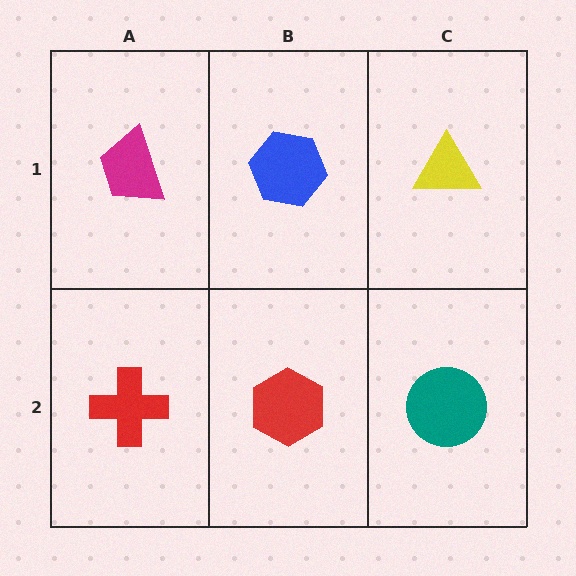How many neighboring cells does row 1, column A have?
2.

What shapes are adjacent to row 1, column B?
A red hexagon (row 2, column B), a magenta trapezoid (row 1, column A), a yellow triangle (row 1, column C).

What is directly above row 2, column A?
A magenta trapezoid.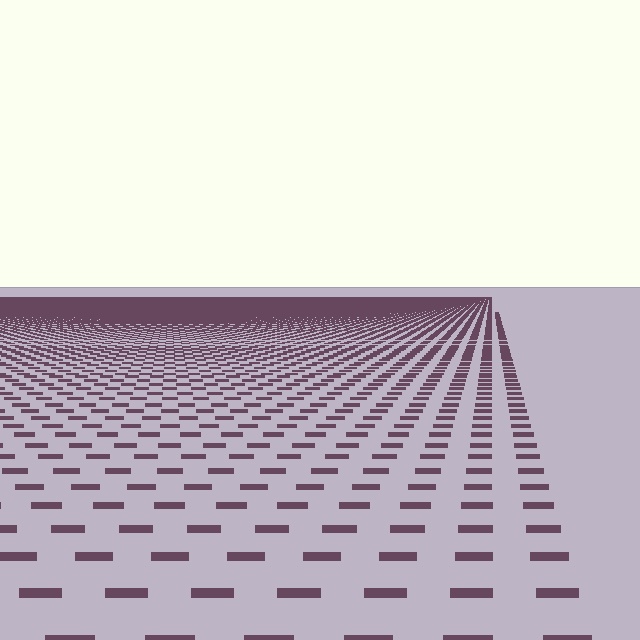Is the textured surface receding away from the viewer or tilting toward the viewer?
The surface is receding away from the viewer. Texture elements get smaller and denser toward the top.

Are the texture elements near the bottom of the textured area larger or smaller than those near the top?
Larger. Near the bottom, elements are closer to the viewer and appear at a bigger on-screen size.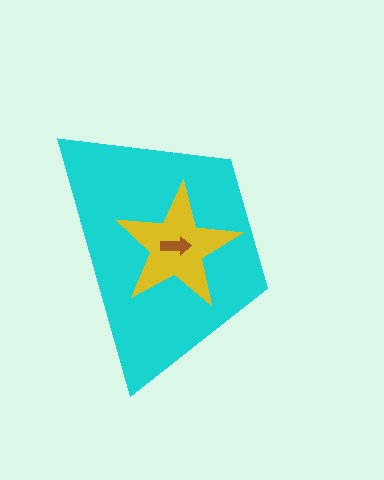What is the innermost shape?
The brown arrow.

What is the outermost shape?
The cyan trapezoid.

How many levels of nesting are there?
3.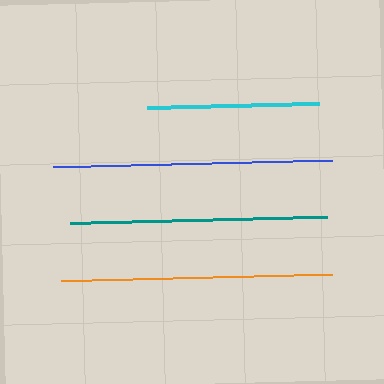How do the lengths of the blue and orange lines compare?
The blue and orange lines are approximately the same length.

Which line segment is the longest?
The blue line is the longest at approximately 279 pixels.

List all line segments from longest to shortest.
From longest to shortest: blue, orange, teal, cyan.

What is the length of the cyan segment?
The cyan segment is approximately 172 pixels long.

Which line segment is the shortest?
The cyan line is the shortest at approximately 172 pixels.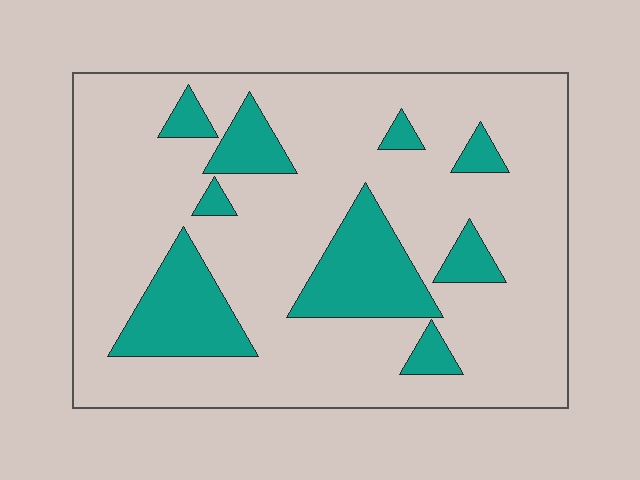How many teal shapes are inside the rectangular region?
9.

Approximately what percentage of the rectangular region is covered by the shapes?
Approximately 20%.